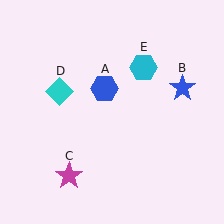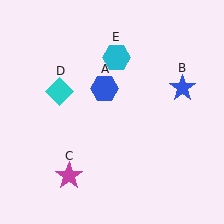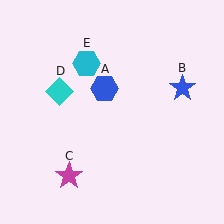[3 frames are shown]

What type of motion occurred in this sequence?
The cyan hexagon (object E) rotated counterclockwise around the center of the scene.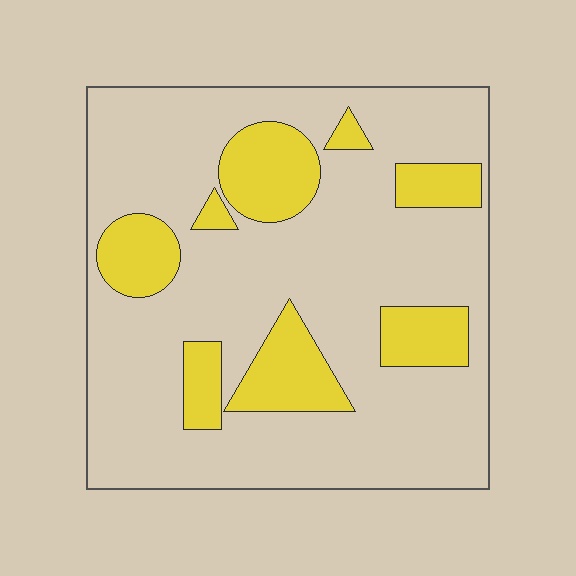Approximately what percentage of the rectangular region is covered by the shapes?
Approximately 20%.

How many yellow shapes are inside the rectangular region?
8.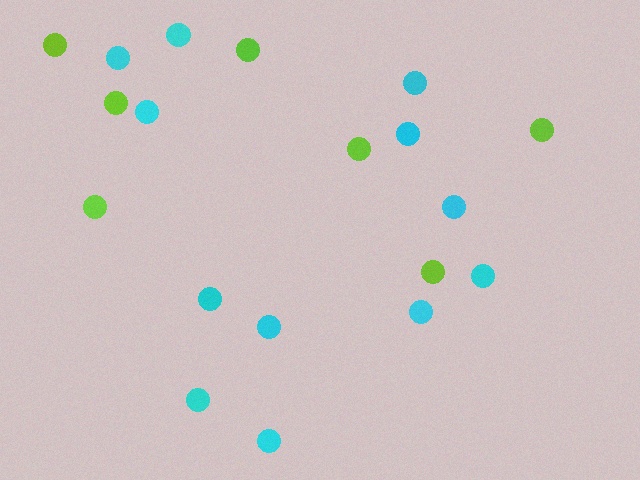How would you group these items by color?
There are 2 groups: one group of lime circles (7) and one group of cyan circles (12).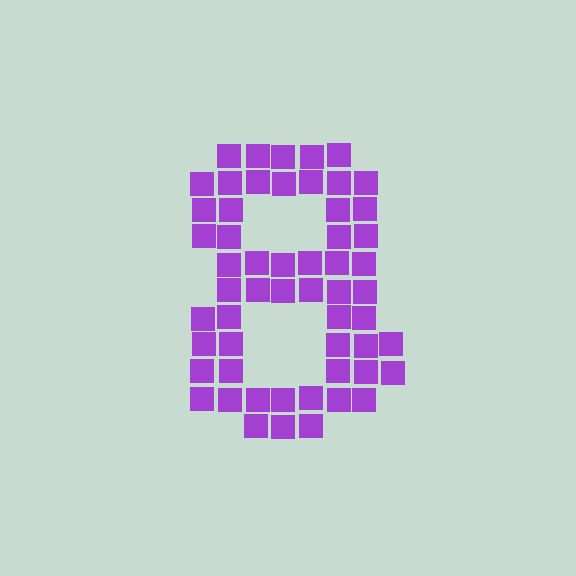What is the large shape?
The large shape is the digit 8.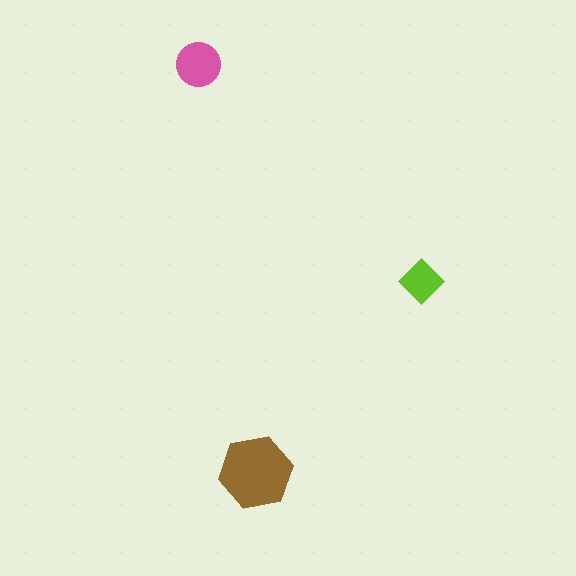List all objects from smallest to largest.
The lime diamond, the pink circle, the brown hexagon.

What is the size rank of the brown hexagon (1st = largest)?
1st.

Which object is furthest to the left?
The pink circle is leftmost.